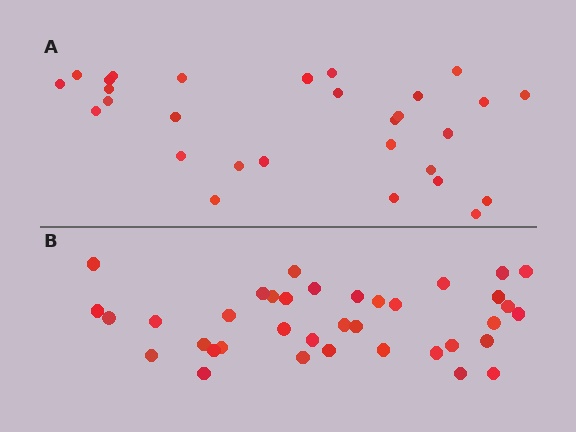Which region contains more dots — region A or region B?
Region B (the bottom region) has more dots.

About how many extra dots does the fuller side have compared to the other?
Region B has roughly 8 or so more dots than region A.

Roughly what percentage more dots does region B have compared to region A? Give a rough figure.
About 30% more.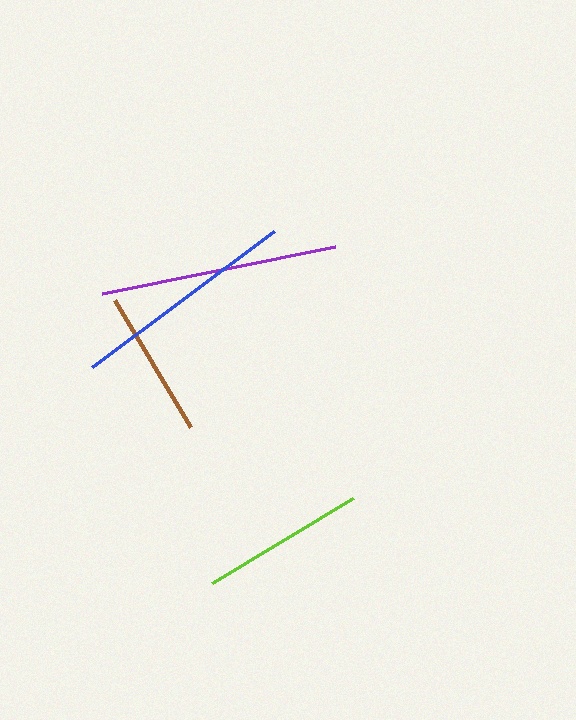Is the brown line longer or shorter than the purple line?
The purple line is longer than the brown line.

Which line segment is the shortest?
The brown line is the shortest at approximately 148 pixels.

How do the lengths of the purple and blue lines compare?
The purple and blue lines are approximately the same length.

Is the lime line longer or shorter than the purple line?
The purple line is longer than the lime line.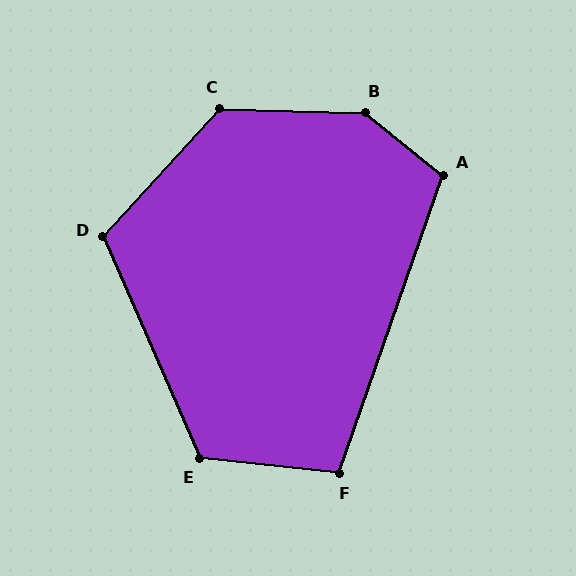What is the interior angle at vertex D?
Approximately 114 degrees (obtuse).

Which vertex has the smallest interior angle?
F, at approximately 103 degrees.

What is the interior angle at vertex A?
Approximately 110 degrees (obtuse).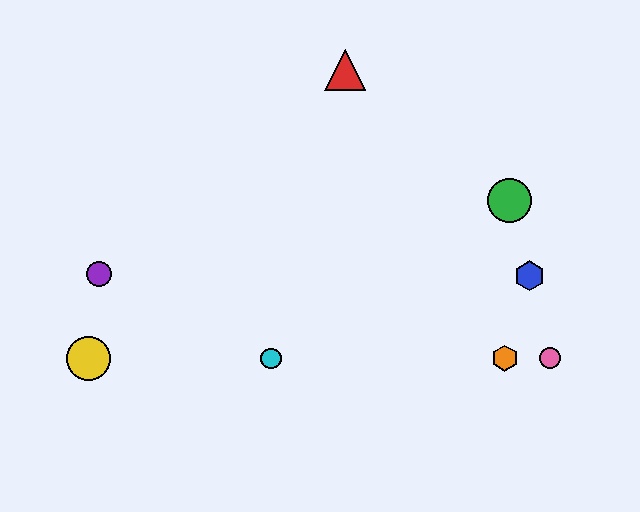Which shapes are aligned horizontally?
The yellow circle, the orange hexagon, the cyan circle, the pink circle are aligned horizontally.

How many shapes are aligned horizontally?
4 shapes (the yellow circle, the orange hexagon, the cyan circle, the pink circle) are aligned horizontally.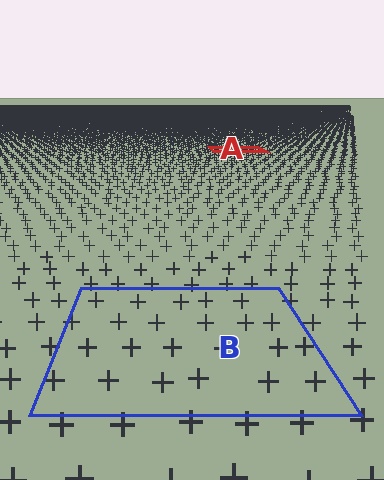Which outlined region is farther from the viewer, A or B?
Region A is farther from the viewer — the texture elements inside it appear smaller and more densely packed.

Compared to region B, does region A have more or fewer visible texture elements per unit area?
Region A has more texture elements per unit area — they are packed more densely because it is farther away.